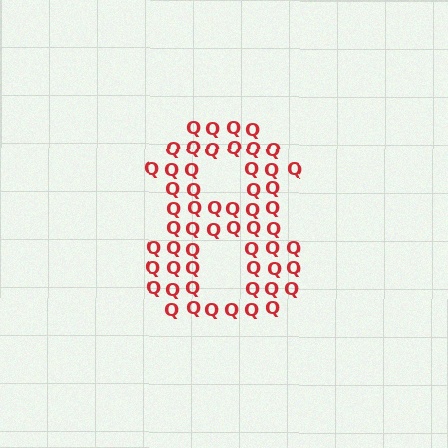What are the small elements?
The small elements are letter Q's.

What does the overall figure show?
The overall figure shows the digit 8.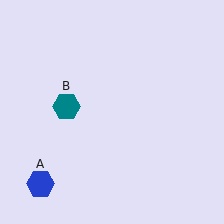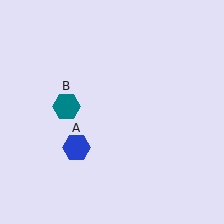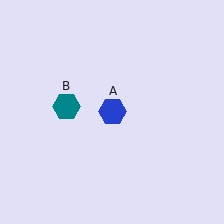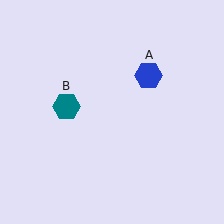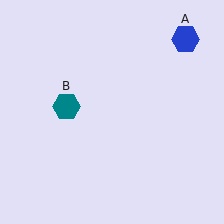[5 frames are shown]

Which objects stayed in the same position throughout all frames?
Teal hexagon (object B) remained stationary.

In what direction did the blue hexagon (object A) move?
The blue hexagon (object A) moved up and to the right.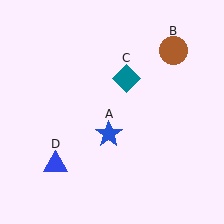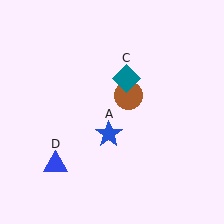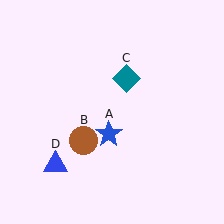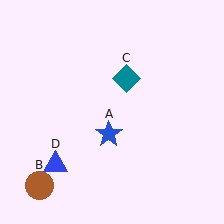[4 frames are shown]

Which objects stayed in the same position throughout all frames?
Blue star (object A) and teal diamond (object C) and blue triangle (object D) remained stationary.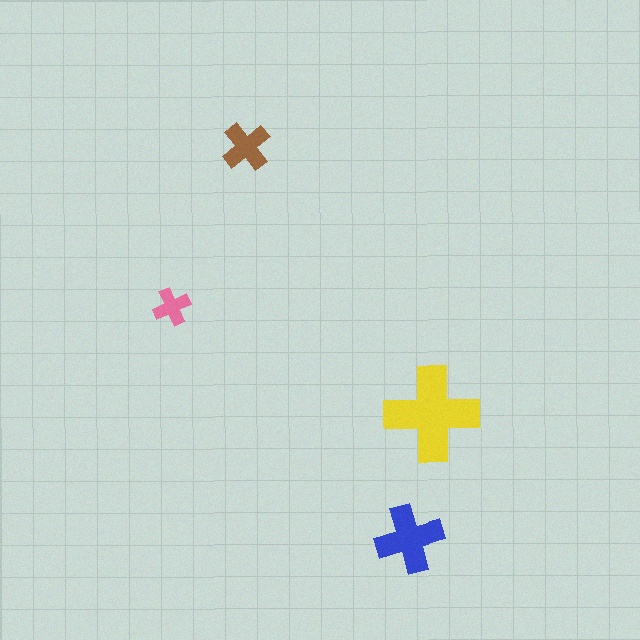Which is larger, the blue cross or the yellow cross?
The yellow one.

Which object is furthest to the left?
The pink cross is leftmost.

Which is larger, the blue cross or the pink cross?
The blue one.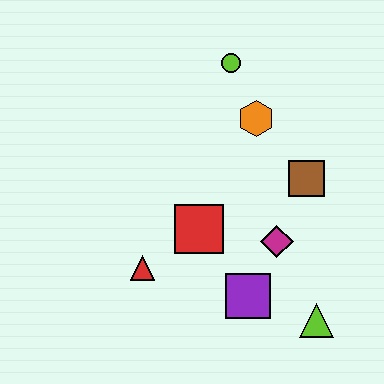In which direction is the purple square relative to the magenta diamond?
The purple square is below the magenta diamond.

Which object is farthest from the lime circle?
The lime triangle is farthest from the lime circle.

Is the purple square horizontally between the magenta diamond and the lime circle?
Yes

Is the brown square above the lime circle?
No